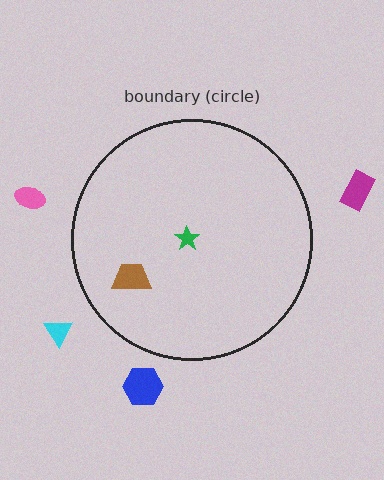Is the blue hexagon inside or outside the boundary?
Outside.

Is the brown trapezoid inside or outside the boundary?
Inside.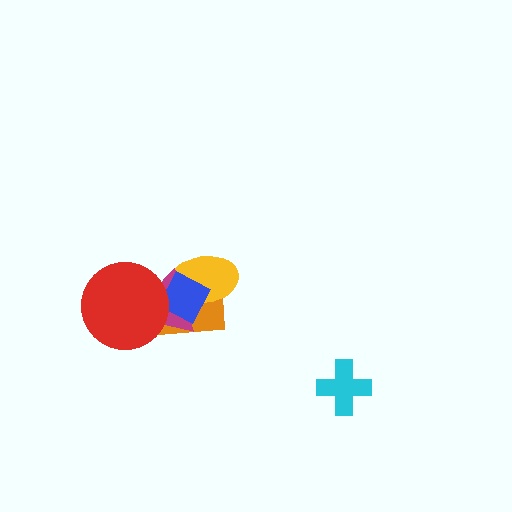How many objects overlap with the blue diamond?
4 objects overlap with the blue diamond.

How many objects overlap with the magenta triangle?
4 objects overlap with the magenta triangle.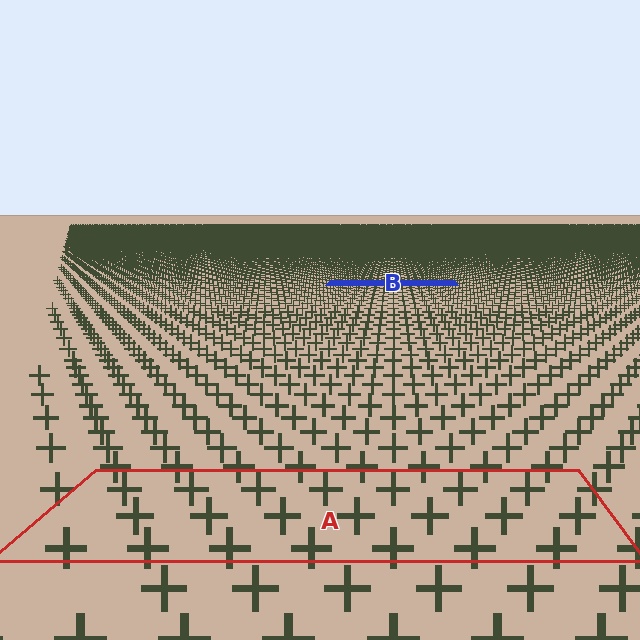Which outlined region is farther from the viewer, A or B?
Region B is farther from the viewer — the texture elements inside it appear smaller and more densely packed.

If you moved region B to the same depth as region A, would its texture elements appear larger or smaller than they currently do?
They would appear larger. At a closer depth, the same texture elements are projected at a bigger on-screen size.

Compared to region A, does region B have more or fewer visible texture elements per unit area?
Region B has more texture elements per unit area — they are packed more densely because it is farther away.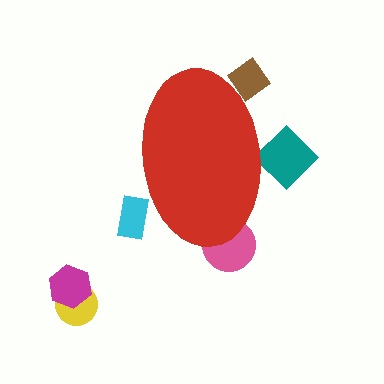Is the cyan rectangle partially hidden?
Yes, the cyan rectangle is partially hidden behind the red ellipse.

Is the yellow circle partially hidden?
No, the yellow circle is fully visible.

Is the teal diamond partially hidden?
Yes, the teal diamond is partially hidden behind the red ellipse.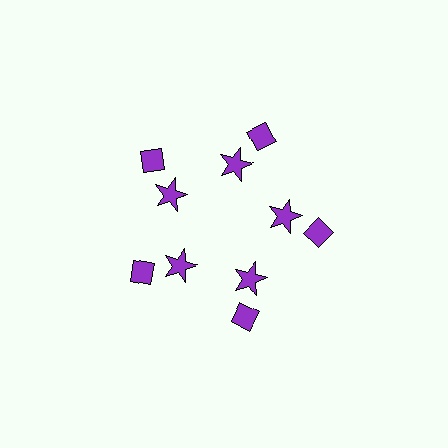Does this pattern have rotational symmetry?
Yes, this pattern has 5-fold rotational symmetry. It looks the same after rotating 72 degrees around the center.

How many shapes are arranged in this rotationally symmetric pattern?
There are 10 shapes, arranged in 5 groups of 2.